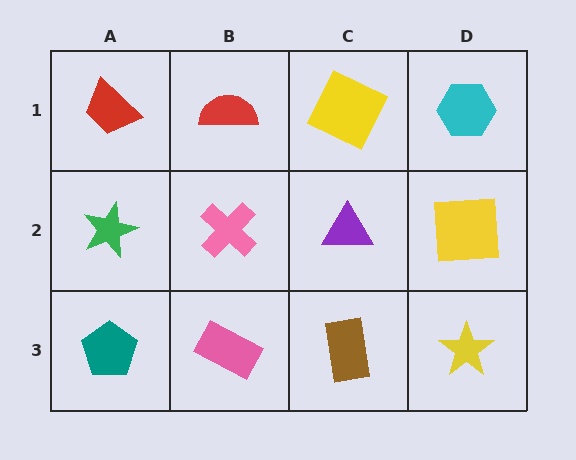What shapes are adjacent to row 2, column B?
A red semicircle (row 1, column B), a pink rectangle (row 3, column B), a green star (row 2, column A), a purple triangle (row 2, column C).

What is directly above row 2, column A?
A red trapezoid.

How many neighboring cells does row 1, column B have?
3.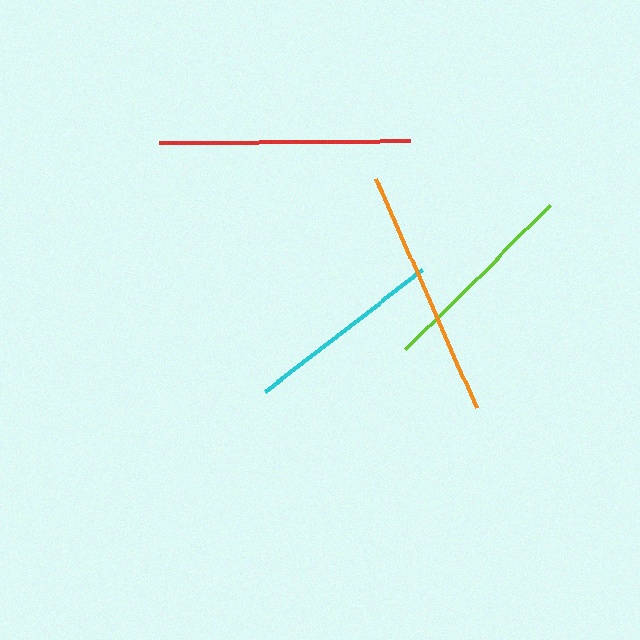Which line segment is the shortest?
The cyan line is the shortest at approximately 199 pixels.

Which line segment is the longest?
The red line is the longest at approximately 252 pixels.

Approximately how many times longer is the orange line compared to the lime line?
The orange line is approximately 1.2 times the length of the lime line.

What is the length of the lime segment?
The lime segment is approximately 204 pixels long.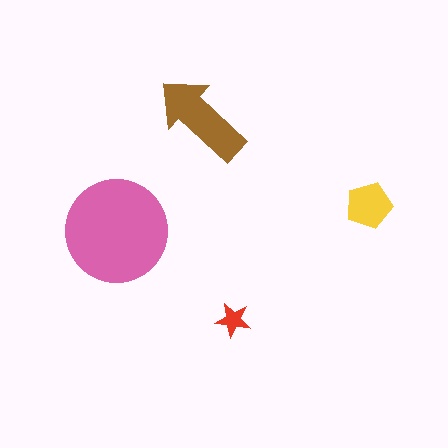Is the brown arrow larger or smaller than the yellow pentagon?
Larger.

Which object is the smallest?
The red star.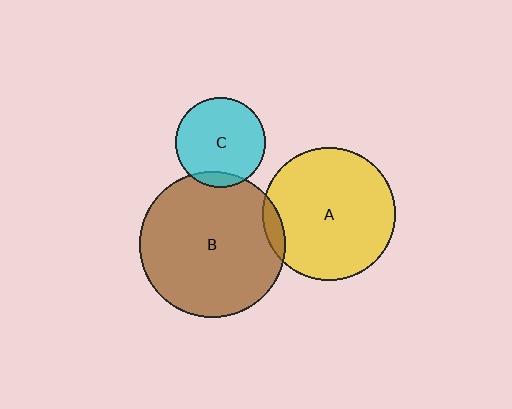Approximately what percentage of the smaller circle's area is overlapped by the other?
Approximately 5%.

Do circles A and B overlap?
Yes.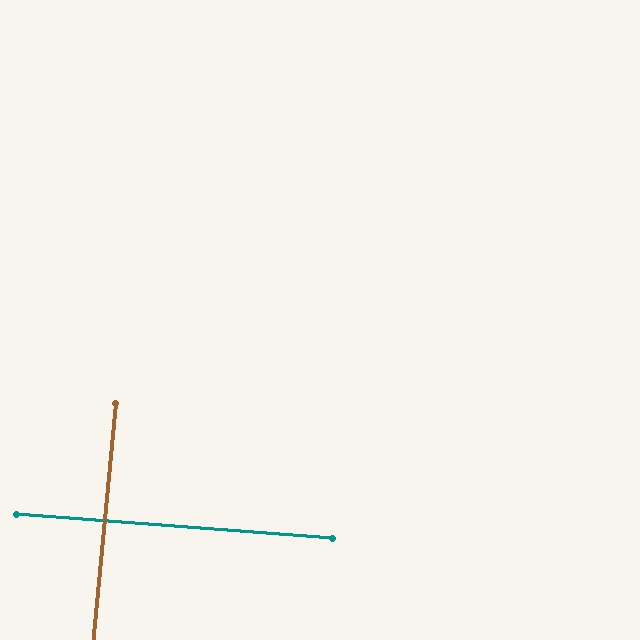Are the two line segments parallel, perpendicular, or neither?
Perpendicular — they meet at approximately 89°.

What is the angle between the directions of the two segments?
Approximately 89 degrees.